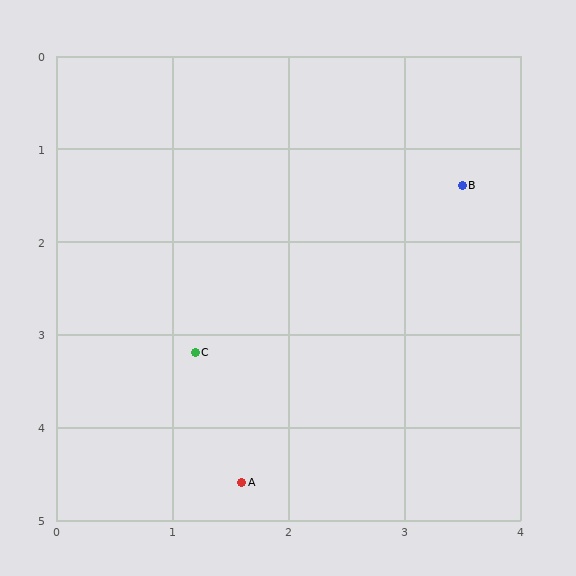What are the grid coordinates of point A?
Point A is at approximately (1.6, 4.6).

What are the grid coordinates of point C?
Point C is at approximately (1.2, 3.2).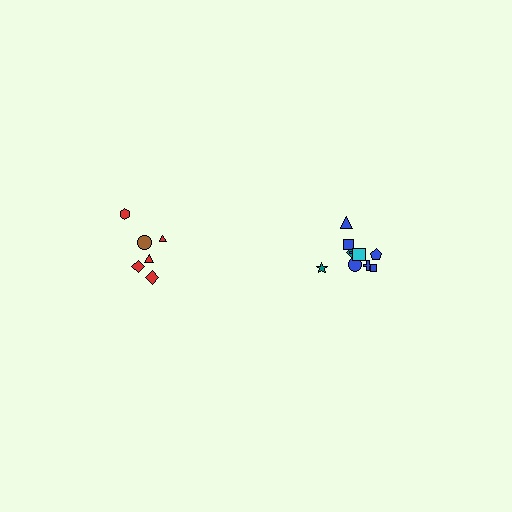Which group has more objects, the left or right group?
The right group.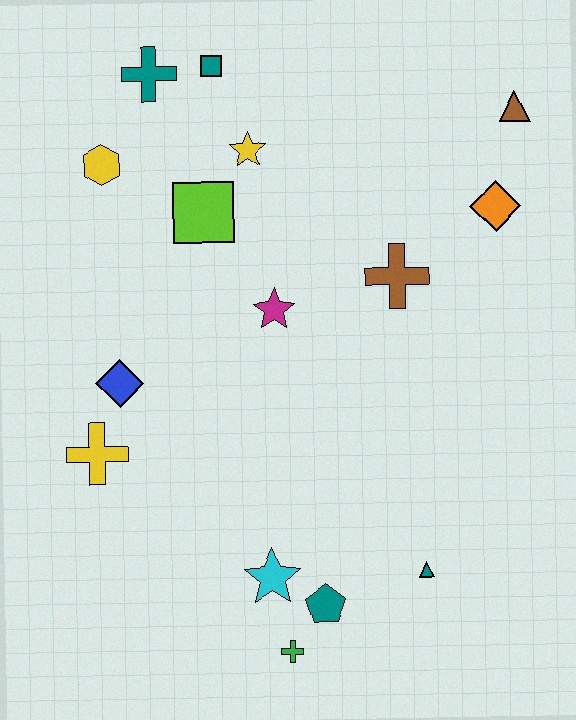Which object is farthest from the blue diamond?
The brown triangle is farthest from the blue diamond.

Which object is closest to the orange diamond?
The brown triangle is closest to the orange diamond.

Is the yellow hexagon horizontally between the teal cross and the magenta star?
No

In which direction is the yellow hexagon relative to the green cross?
The yellow hexagon is above the green cross.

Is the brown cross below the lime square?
Yes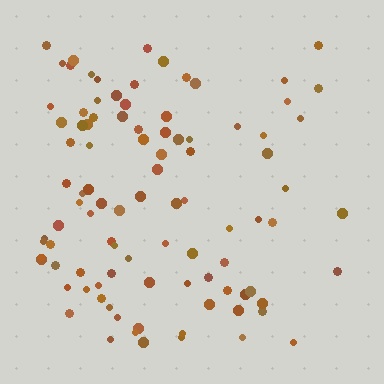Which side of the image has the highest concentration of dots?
The left.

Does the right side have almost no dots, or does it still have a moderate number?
Still a moderate number, just noticeably fewer than the left.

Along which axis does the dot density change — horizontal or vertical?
Horizontal.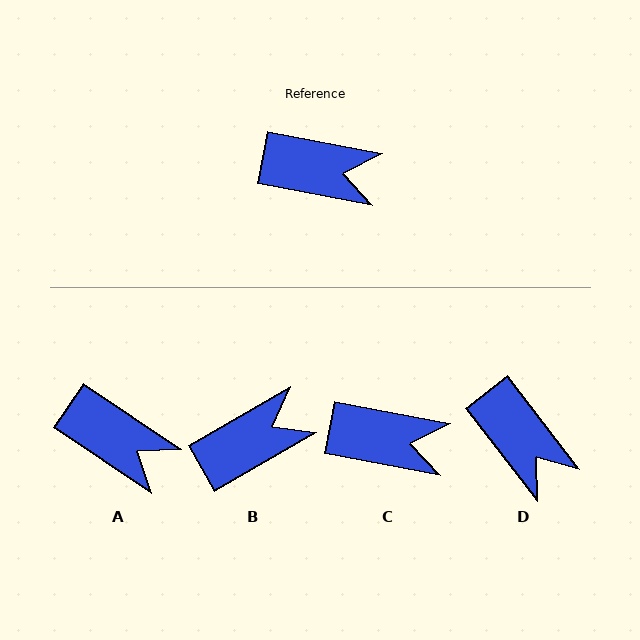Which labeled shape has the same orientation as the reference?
C.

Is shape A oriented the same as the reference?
No, it is off by about 23 degrees.